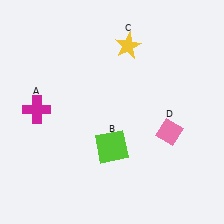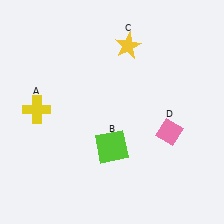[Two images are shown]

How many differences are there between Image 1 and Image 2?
There is 1 difference between the two images.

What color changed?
The cross (A) changed from magenta in Image 1 to yellow in Image 2.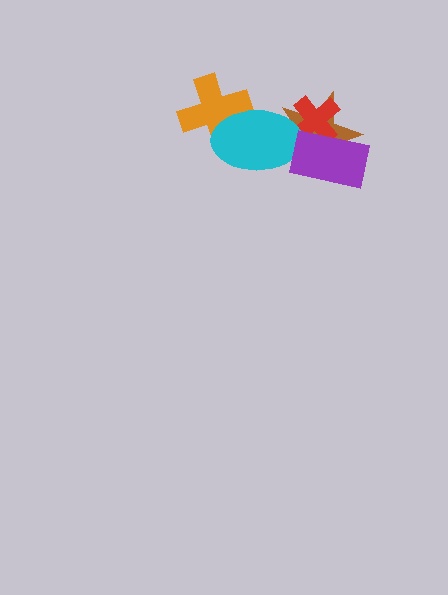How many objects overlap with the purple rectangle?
2 objects overlap with the purple rectangle.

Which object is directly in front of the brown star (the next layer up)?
The red cross is directly in front of the brown star.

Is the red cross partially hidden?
Yes, it is partially covered by another shape.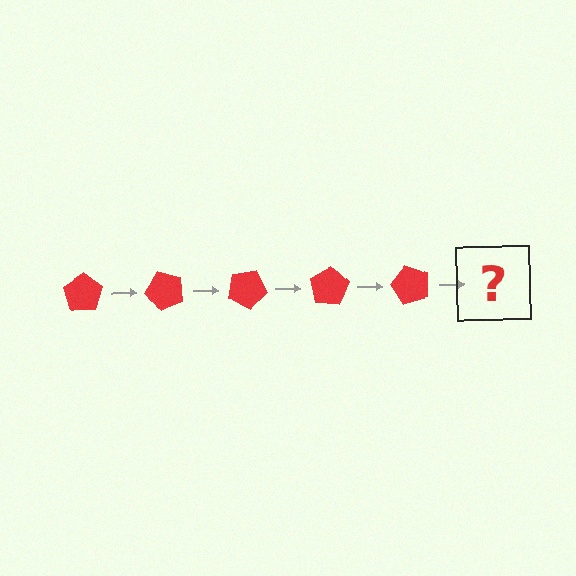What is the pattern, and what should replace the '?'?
The pattern is that the pentagon rotates 50 degrees each step. The '?' should be a red pentagon rotated 250 degrees.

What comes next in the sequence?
The next element should be a red pentagon rotated 250 degrees.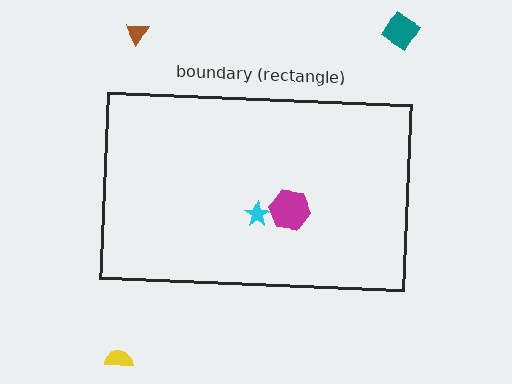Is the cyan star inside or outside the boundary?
Inside.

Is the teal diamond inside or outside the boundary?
Outside.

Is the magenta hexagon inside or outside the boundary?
Inside.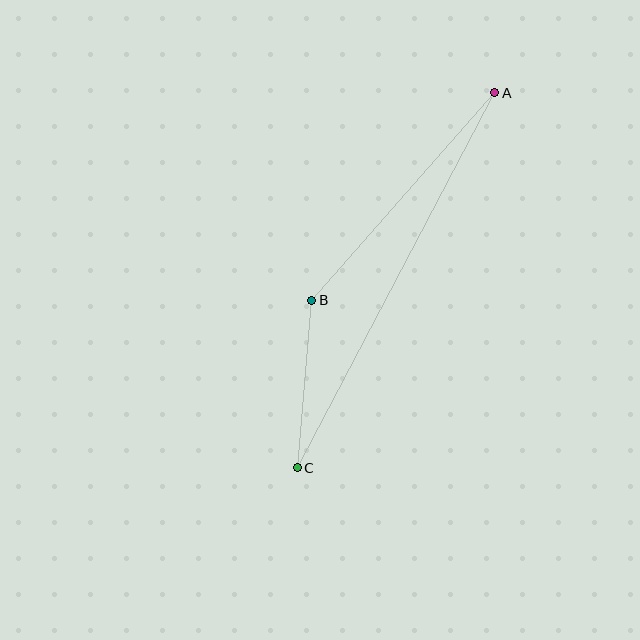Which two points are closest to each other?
Points B and C are closest to each other.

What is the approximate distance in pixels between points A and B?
The distance between A and B is approximately 277 pixels.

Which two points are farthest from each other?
Points A and C are farthest from each other.